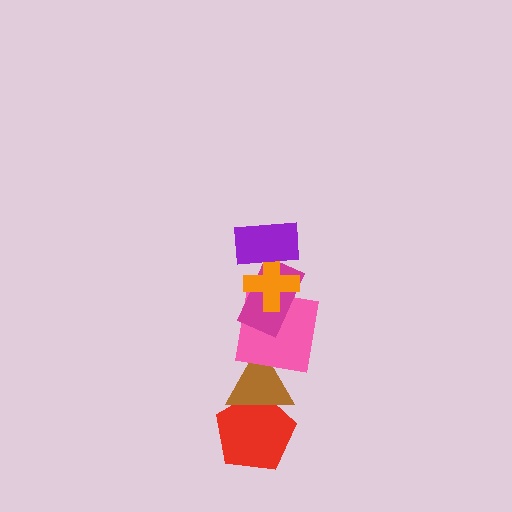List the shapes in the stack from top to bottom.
From top to bottom: the purple rectangle, the orange cross, the magenta rectangle, the pink square, the brown triangle, the red pentagon.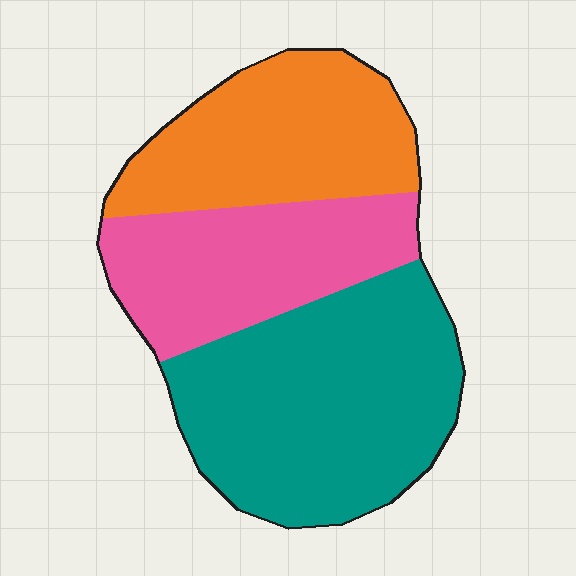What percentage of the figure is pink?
Pink takes up between a sixth and a third of the figure.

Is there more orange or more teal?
Teal.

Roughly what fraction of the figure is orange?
Orange covers 29% of the figure.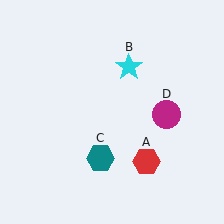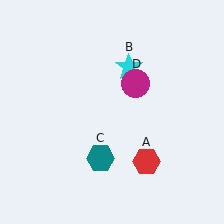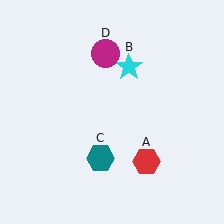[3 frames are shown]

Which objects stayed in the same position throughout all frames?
Red hexagon (object A) and cyan star (object B) and teal hexagon (object C) remained stationary.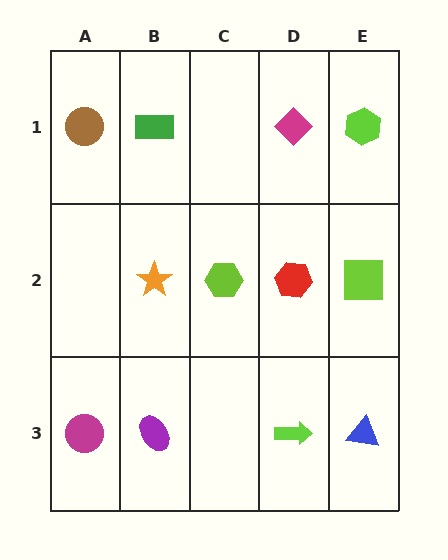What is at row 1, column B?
A green rectangle.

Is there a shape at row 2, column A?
No, that cell is empty.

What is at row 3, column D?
A lime arrow.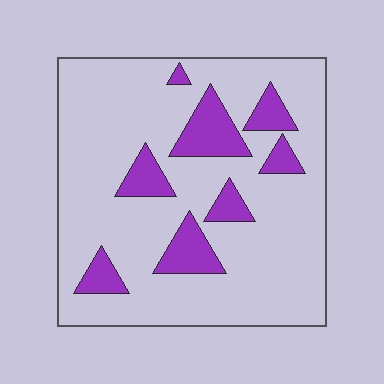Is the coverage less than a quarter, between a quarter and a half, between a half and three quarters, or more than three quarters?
Less than a quarter.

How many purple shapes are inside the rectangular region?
8.